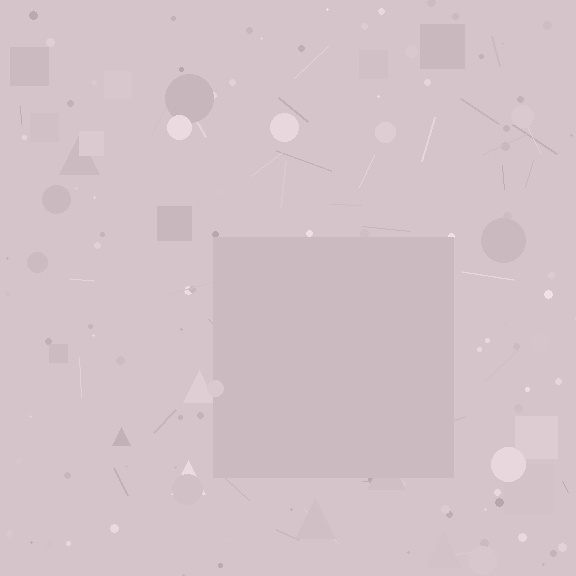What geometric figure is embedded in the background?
A square is embedded in the background.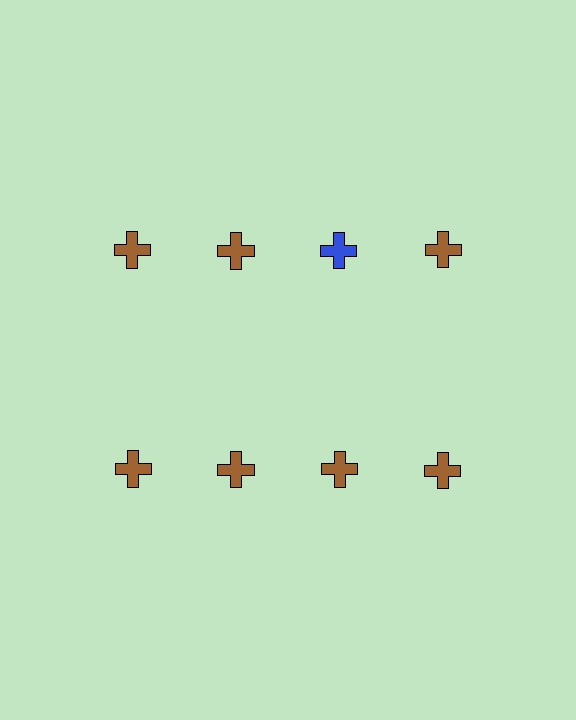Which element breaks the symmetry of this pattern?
The blue cross in the top row, center column breaks the symmetry. All other shapes are brown crosses.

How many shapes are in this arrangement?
There are 8 shapes arranged in a grid pattern.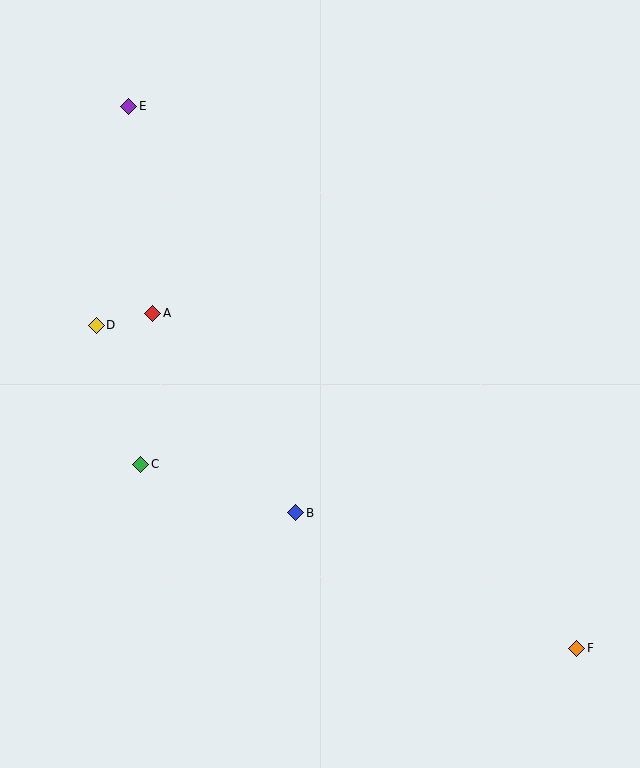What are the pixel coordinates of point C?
Point C is at (141, 464).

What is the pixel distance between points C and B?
The distance between C and B is 162 pixels.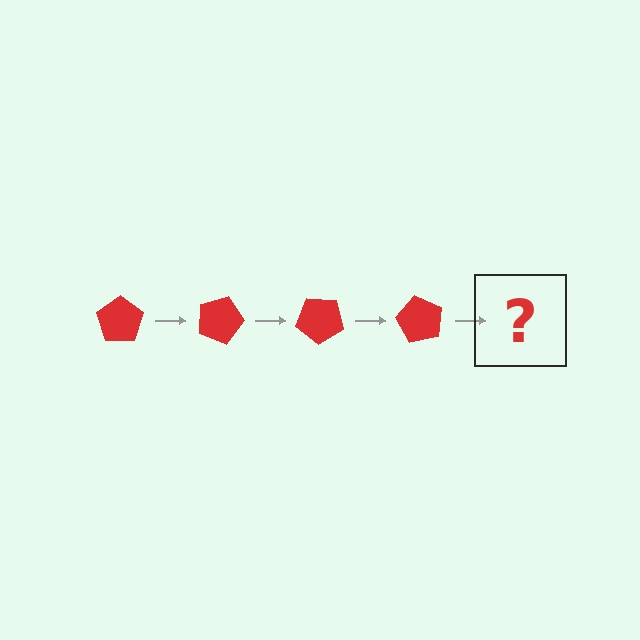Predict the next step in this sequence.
The next step is a red pentagon rotated 80 degrees.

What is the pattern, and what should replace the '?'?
The pattern is that the pentagon rotates 20 degrees each step. The '?' should be a red pentagon rotated 80 degrees.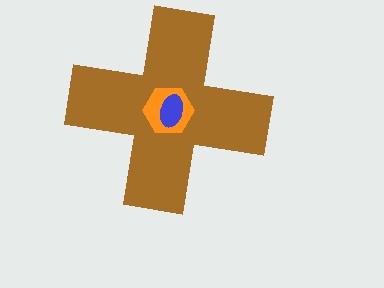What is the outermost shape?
The brown cross.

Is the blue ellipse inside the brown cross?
Yes.